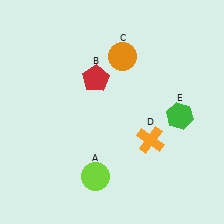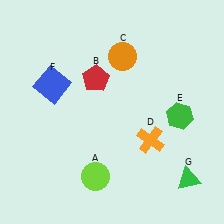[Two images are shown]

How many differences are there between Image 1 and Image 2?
There are 2 differences between the two images.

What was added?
A blue square (F), a green triangle (G) were added in Image 2.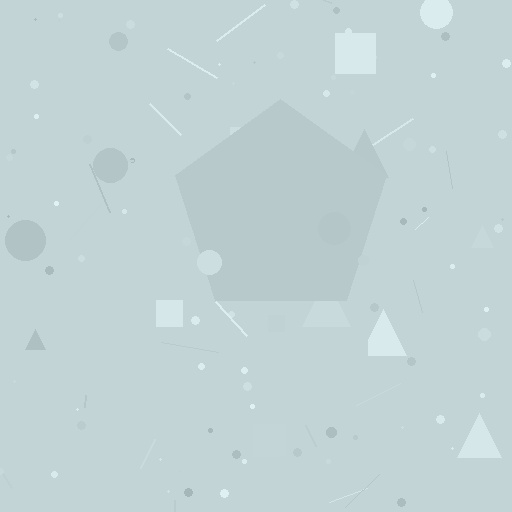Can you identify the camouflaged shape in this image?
The camouflaged shape is a pentagon.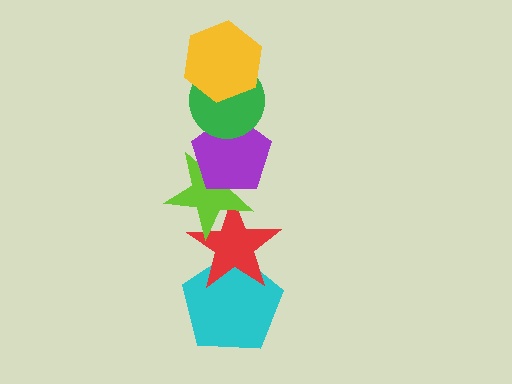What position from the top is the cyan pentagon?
The cyan pentagon is 6th from the top.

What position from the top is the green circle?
The green circle is 2nd from the top.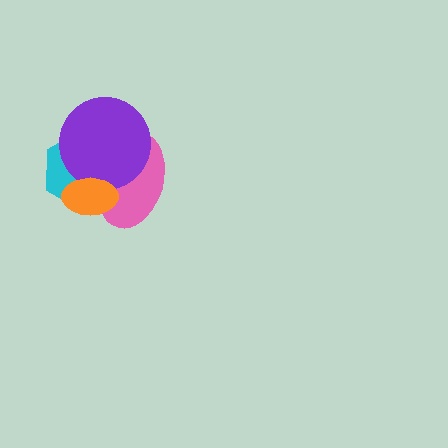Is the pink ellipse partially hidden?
Yes, it is partially covered by another shape.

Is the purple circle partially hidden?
Yes, it is partially covered by another shape.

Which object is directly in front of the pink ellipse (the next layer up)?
The purple circle is directly in front of the pink ellipse.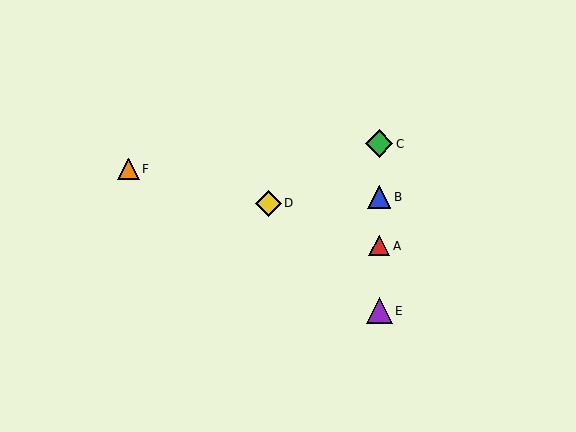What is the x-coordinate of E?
Object E is at x≈379.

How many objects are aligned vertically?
4 objects (A, B, C, E) are aligned vertically.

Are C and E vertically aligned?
Yes, both are at x≈379.